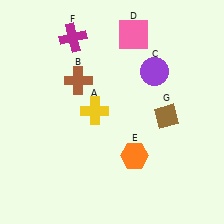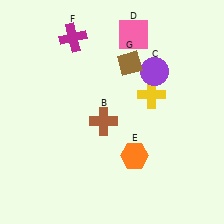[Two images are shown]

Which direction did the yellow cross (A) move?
The yellow cross (A) moved right.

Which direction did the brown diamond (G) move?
The brown diamond (G) moved up.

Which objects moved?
The objects that moved are: the yellow cross (A), the brown cross (B), the brown diamond (G).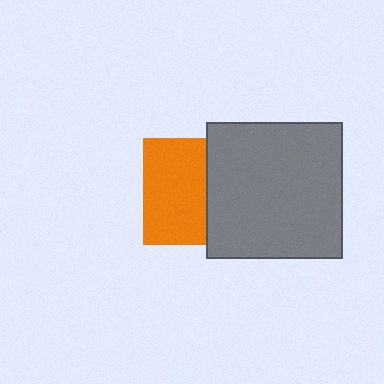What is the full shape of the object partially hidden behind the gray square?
The partially hidden object is an orange square.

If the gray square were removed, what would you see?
You would see the complete orange square.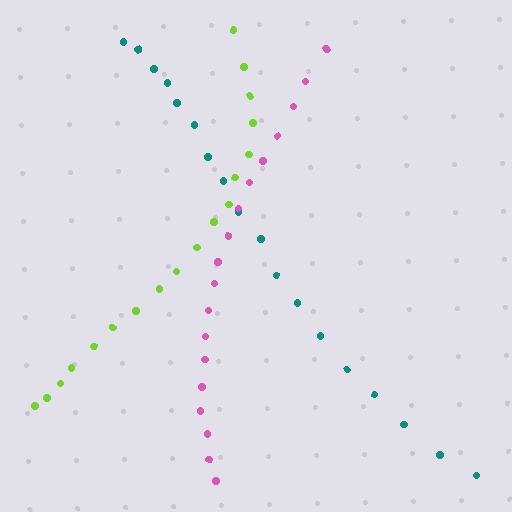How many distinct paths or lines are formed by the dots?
There are 3 distinct paths.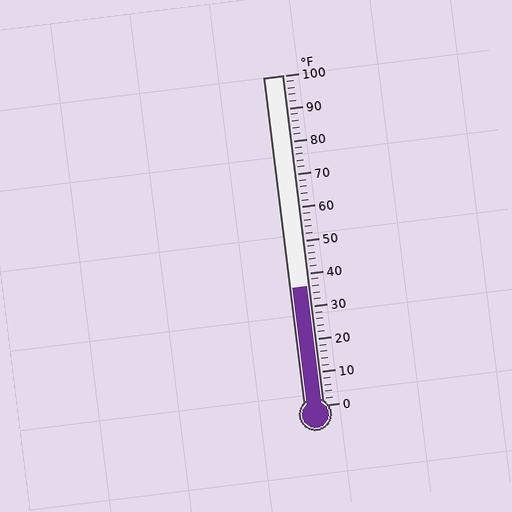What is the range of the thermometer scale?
The thermometer scale ranges from 0°F to 100°F.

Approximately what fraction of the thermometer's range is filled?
The thermometer is filled to approximately 35% of its range.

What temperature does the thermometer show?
The thermometer shows approximately 36°F.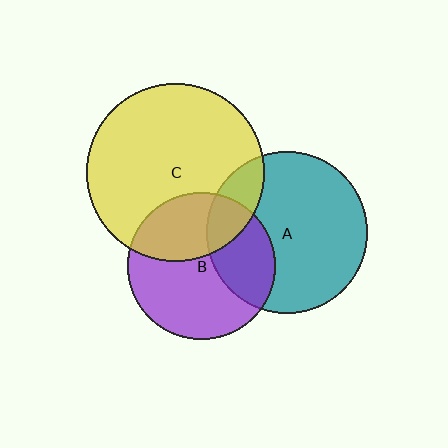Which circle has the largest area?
Circle C (yellow).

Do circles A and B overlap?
Yes.